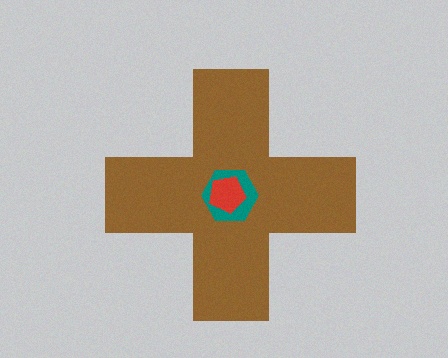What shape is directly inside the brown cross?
The teal hexagon.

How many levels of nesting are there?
3.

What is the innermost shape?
The red pentagon.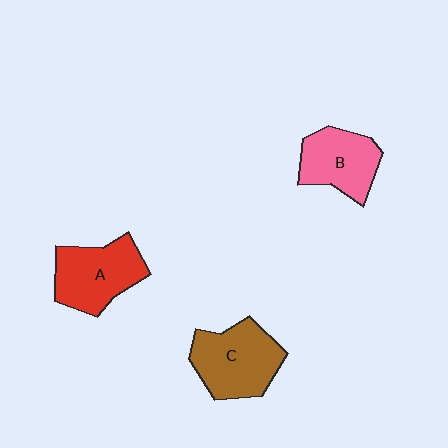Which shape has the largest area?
Shape C (brown).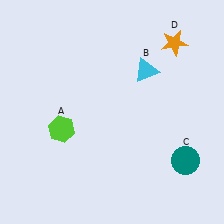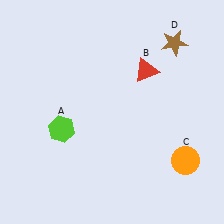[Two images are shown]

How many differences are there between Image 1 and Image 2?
There are 3 differences between the two images.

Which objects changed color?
B changed from cyan to red. C changed from teal to orange. D changed from orange to brown.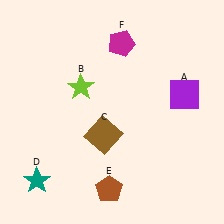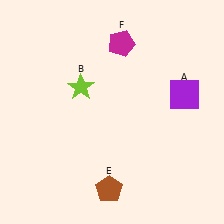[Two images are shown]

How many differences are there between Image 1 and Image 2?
There are 2 differences between the two images.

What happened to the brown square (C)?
The brown square (C) was removed in Image 2. It was in the bottom-left area of Image 1.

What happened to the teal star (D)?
The teal star (D) was removed in Image 2. It was in the bottom-left area of Image 1.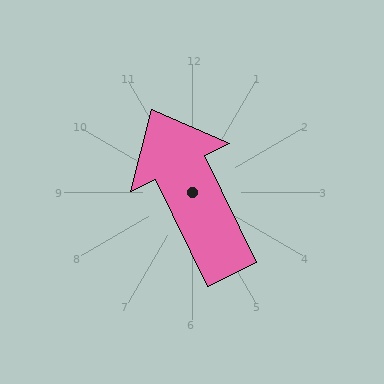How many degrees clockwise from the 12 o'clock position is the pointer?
Approximately 334 degrees.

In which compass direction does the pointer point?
Northwest.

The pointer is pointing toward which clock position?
Roughly 11 o'clock.